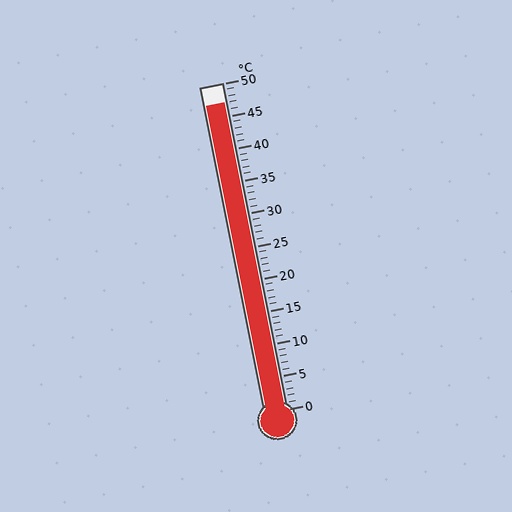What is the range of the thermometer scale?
The thermometer scale ranges from 0°C to 50°C.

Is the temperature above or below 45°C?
The temperature is above 45°C.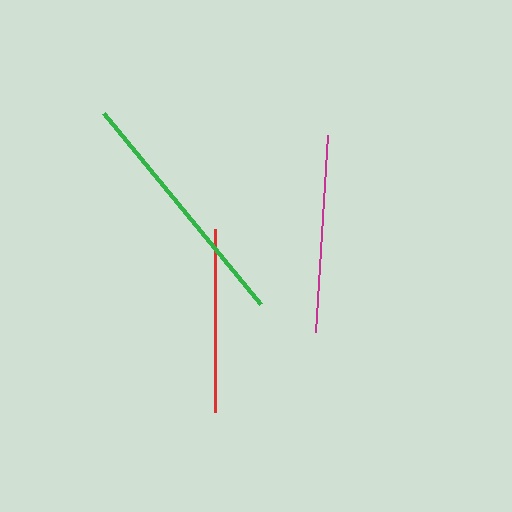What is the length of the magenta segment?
The magenta segment is approximately 198 pixels long.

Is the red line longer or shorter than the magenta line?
The magenta line is longer than the red line.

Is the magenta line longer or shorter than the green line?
The green line is longer than the magenta line.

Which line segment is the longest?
The green line is the longest at approximately 247 pixels.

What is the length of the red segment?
The red segment is approximately 183 pixels long.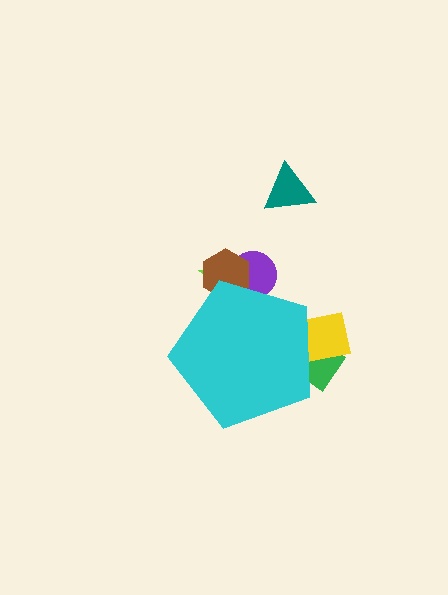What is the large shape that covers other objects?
A cyan pentagon.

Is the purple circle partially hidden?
Yes, the purple circle is partially hidden behind the cyan pentagon.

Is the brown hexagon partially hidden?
Yes, the brown hexagon is partially hidden behind the cyan pentagon.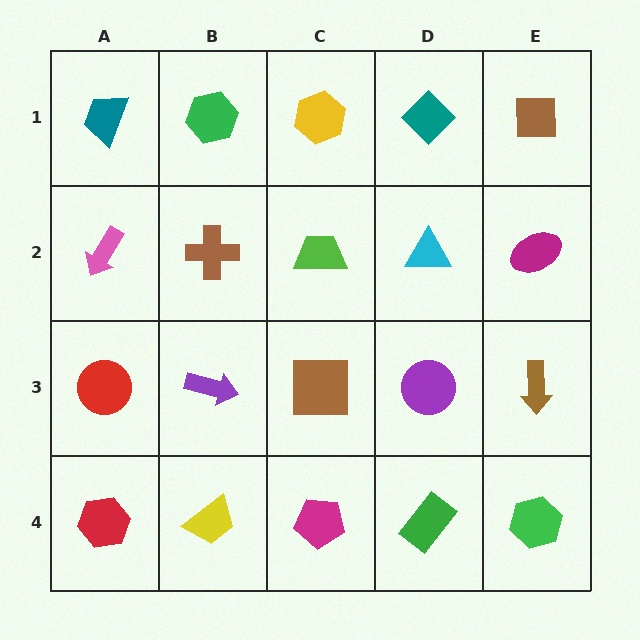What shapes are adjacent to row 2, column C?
A yellow hexagon (row 1, column C), a brown square (row 3, column C), a brown cross (row 2, column B), a cyan triangle (row 2, column D).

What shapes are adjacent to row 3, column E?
A magenta ellipse (row 2, column E), a green hexagon (row 4, column E), a purple circle (row 3, column D).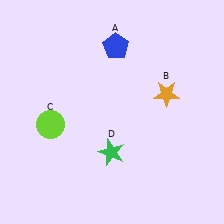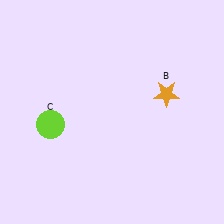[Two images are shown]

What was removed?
The green star (D), the blue pentagon (A) were removed in Image 2.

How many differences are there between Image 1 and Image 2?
There are 2 differences between the two images.